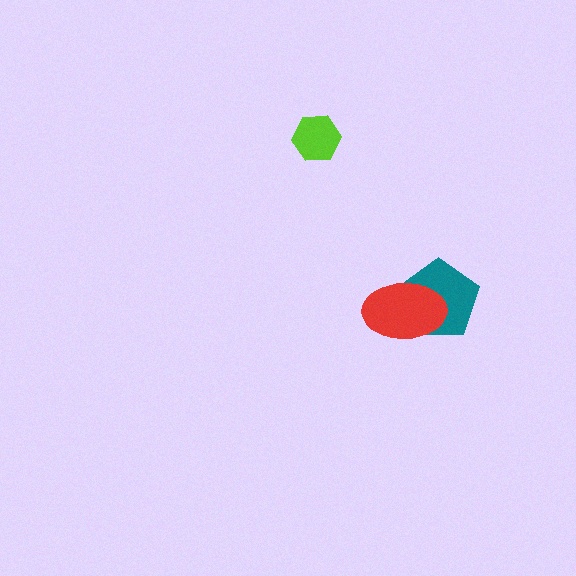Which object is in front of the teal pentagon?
The red ellipse is in front of the teal pentagon.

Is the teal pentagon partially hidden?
Yes, it is partially covered by another shape.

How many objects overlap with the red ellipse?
1 object overlaps with the red ellipse.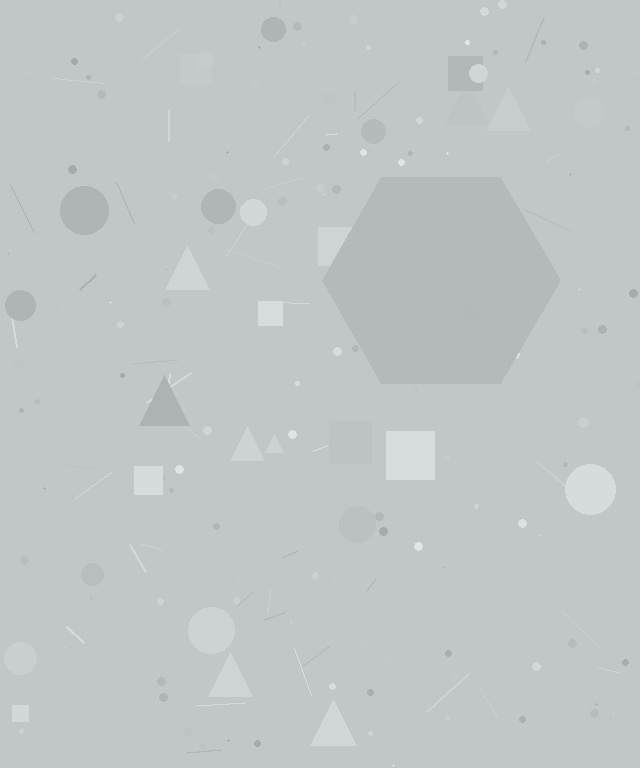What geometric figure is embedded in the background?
A hexagon is embedded in the background.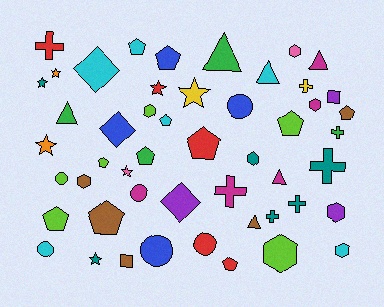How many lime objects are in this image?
There are 6 lime objects.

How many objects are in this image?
There are 50 objects.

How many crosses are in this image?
There are 7 crosses.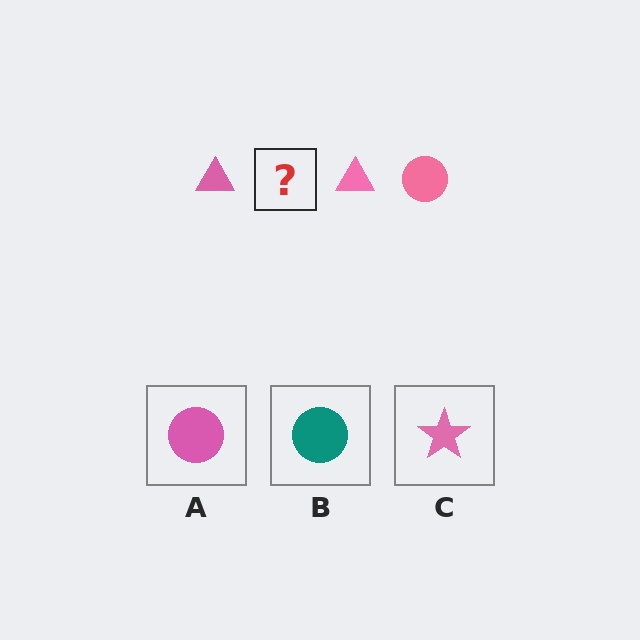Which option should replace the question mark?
Option A.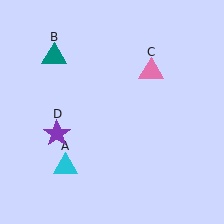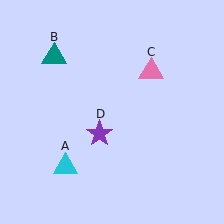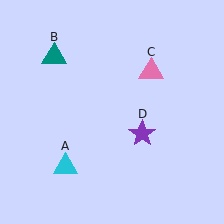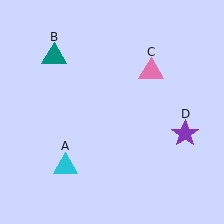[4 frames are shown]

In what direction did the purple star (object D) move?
The purple star (object D) moved right.